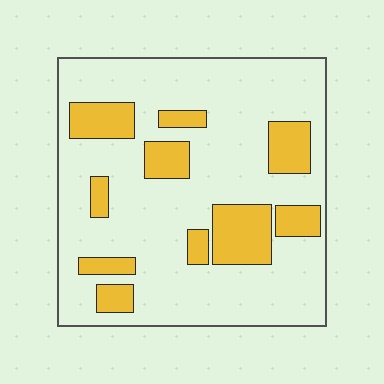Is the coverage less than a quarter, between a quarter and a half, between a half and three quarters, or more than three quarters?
Less than a quarter.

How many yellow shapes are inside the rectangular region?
10.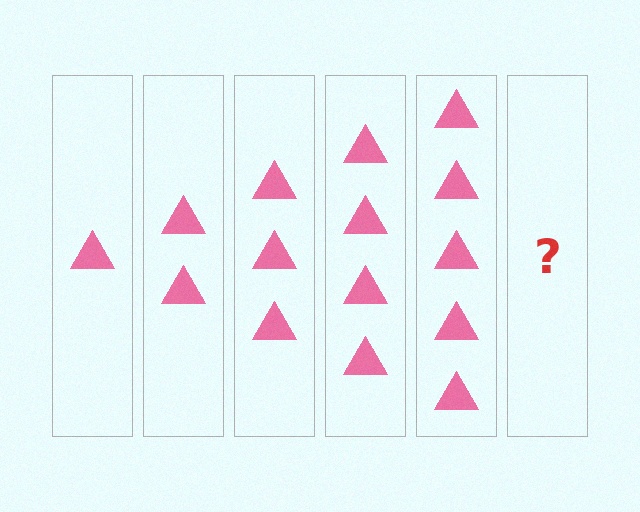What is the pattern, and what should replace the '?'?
The pattern is that each step adds one more triangle. The '?' should be 6 triangles.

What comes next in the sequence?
The next element should be 6 triangles.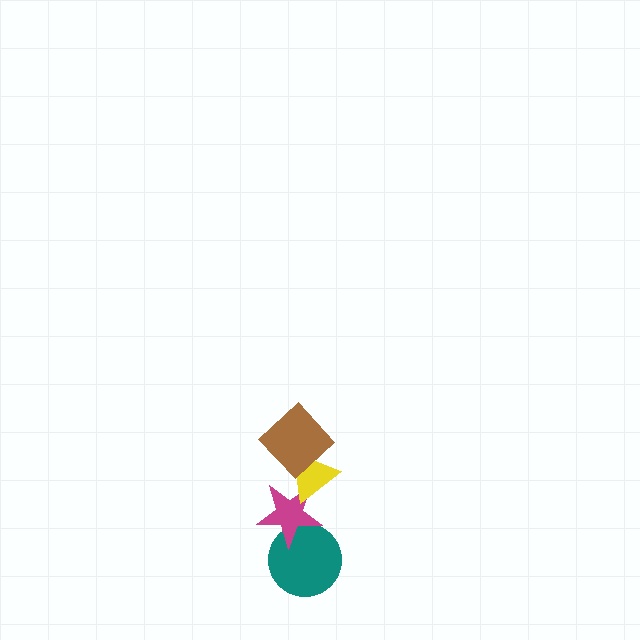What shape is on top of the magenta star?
The yellow triangle is on top of the magenta star.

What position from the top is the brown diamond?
The brown diamond is 1st from the top.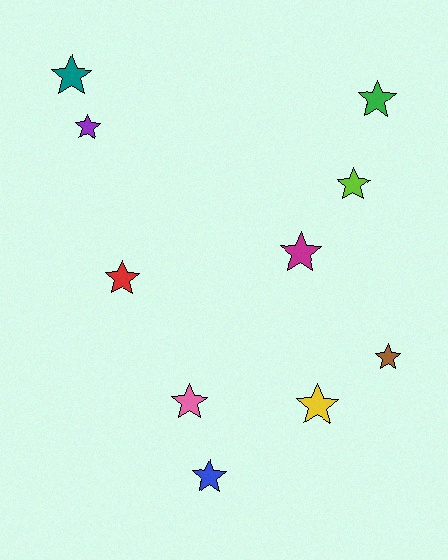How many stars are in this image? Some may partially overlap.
There are 10 stars.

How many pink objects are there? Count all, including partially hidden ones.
There is 1 pink object.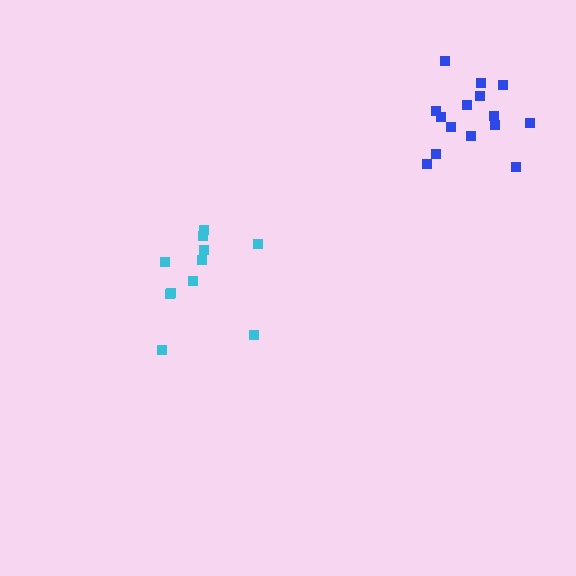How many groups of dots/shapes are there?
There are 2 groups.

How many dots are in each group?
Group 1: 11 dots, Group 2: 15 dots (26 total).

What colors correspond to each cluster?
The clusters are colored: cyan, blue.